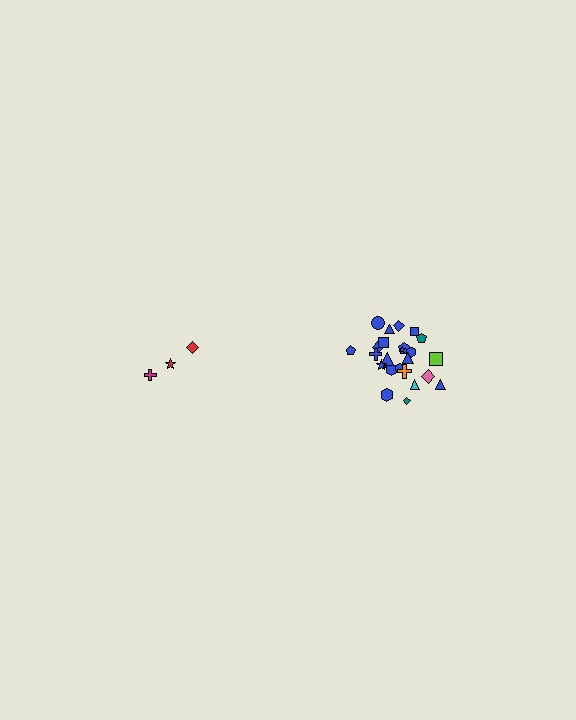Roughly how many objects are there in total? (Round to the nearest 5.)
Roughly 30 objects in total.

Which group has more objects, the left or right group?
The right group.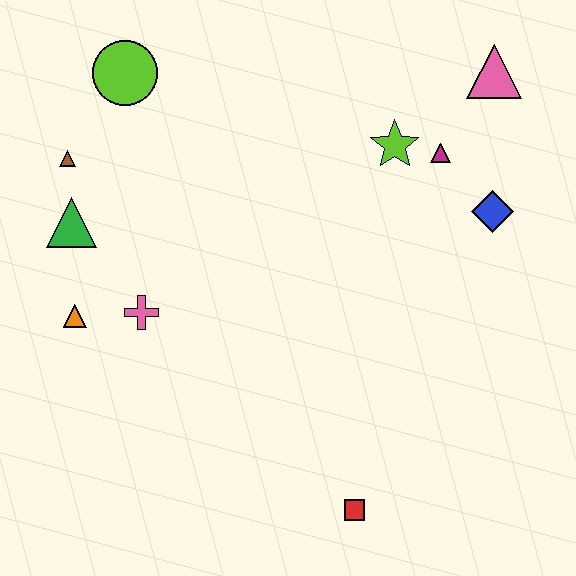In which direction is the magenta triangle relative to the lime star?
The magenta triangle is to the right of the lime star.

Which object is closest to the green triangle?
The brown triangle is closest to the green triangle.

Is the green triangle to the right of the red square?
No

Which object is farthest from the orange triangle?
The pink triangle is farthest from the orange triangle.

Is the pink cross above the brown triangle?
No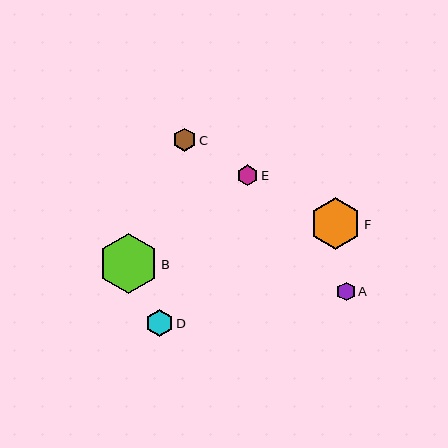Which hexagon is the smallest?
Hexagon A is the smallest with a size of approximately 19 pixels.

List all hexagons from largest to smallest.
From largest to smallest: B, F, D, C, E, A.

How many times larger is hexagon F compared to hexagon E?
Hexagon F is approximately 2.4 times the size of hexagon E.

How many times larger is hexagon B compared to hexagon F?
Hexagon B is approximately 1.2 times the size of hexagon F.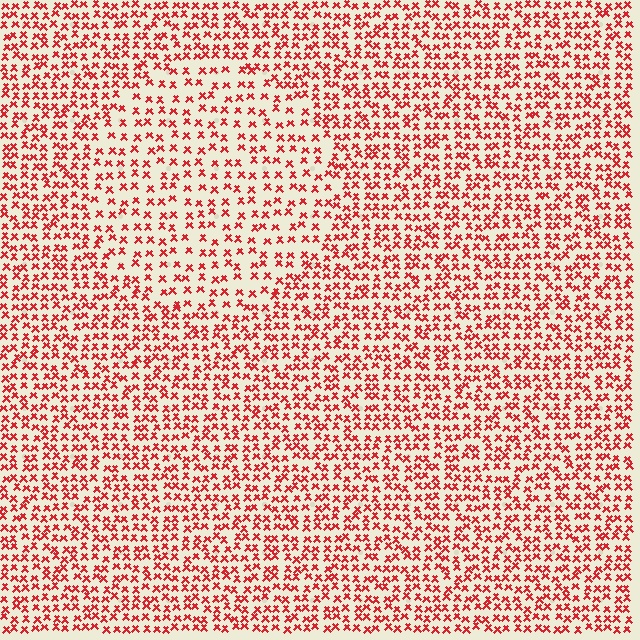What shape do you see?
I see a circle.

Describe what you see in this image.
The image contains small red elements arranged at two different densities. A circle-shaped region is visible where the elements are less densely packed than the surrounding area.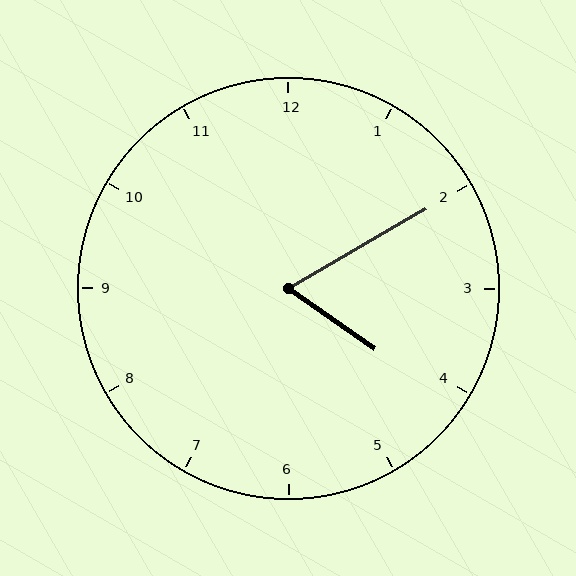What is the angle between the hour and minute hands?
Approximately 65 degrees.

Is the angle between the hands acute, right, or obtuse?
It is acute.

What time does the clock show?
4:10.